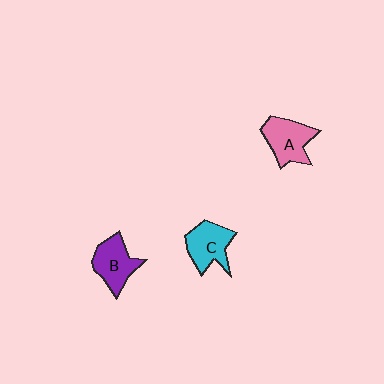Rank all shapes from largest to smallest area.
From largest to smallest: A (pink), C (cyan), B (purple).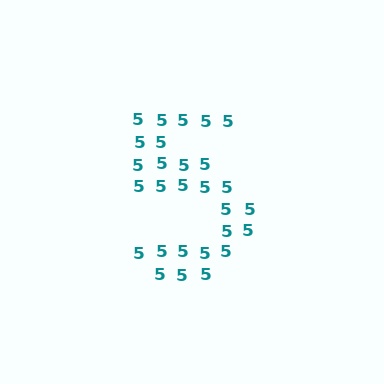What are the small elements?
The small elements are digit 5's.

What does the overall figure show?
The overall figure shows the digit 5.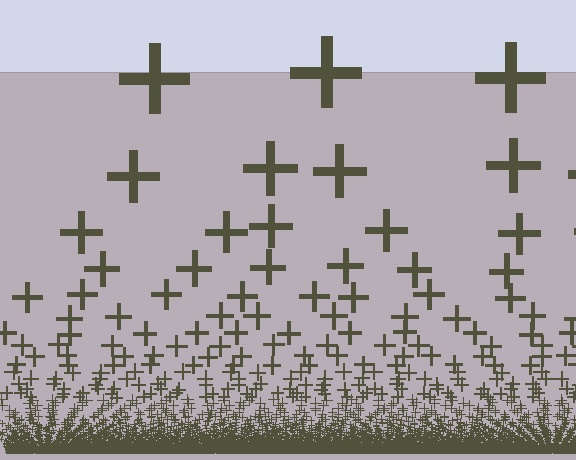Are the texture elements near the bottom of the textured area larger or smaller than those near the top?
Smaller. The gradient is inverted — elements near the bottom are smaller and denser.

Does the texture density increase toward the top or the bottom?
Density increases toward the bottom.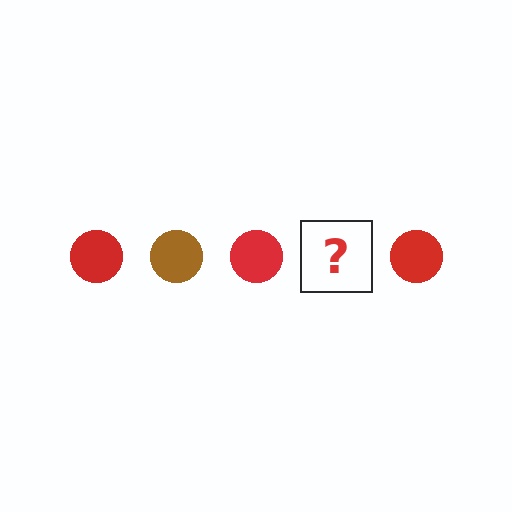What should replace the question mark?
The question mark should be replaced with a brown circle.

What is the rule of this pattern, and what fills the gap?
The rule is that the pattern cycles through red, brown circles. The gap should be filled with a brown circle.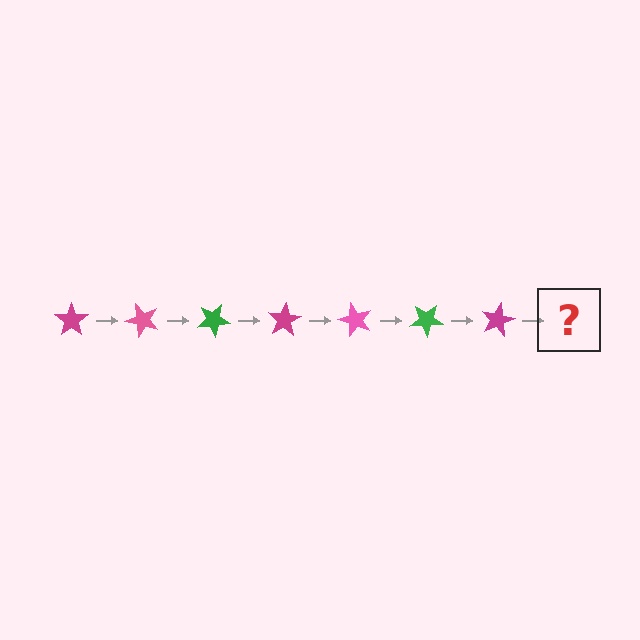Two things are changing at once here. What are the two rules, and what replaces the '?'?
The two rules are that it rotates 50 degrees each step and the color cycles through magenta, pink, and green. The '?' should be a pink star, rotated 350 degrees from the start.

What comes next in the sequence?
The next element should be a pink star, rotated 350 degrees from the start.